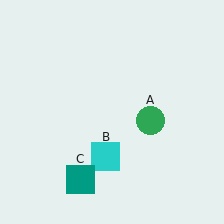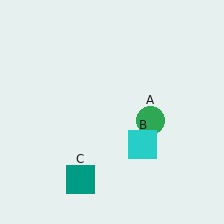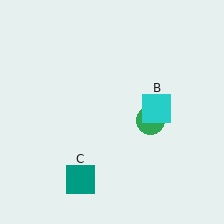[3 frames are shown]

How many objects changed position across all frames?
1 object changed position: cyan square (object B).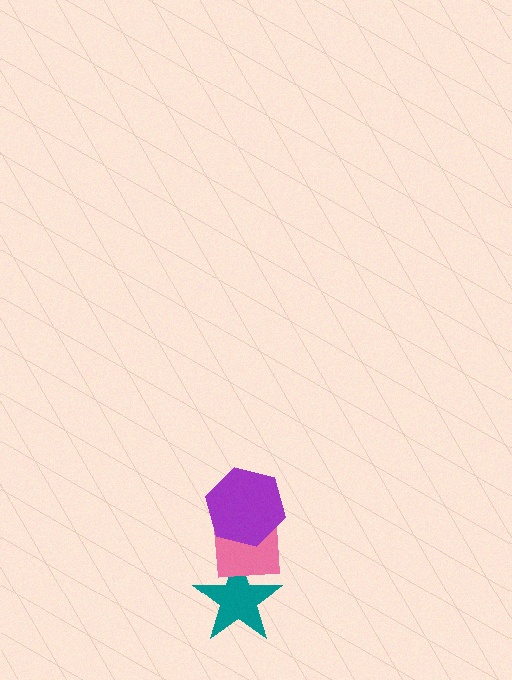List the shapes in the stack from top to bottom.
From top to bottom: the purple hexagon, the pink square, the teal star.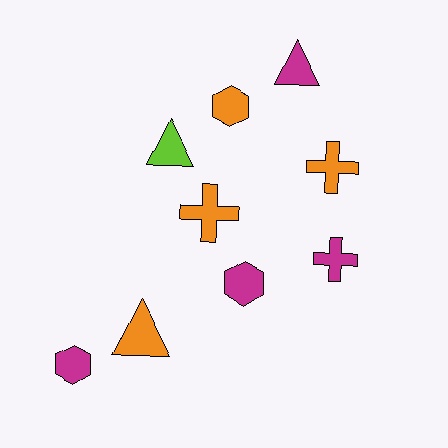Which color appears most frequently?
Orange, with 4 objects.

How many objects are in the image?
There are 9 objects.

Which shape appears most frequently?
Cross, with 3 objects.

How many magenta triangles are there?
There is 1 magenta triangle.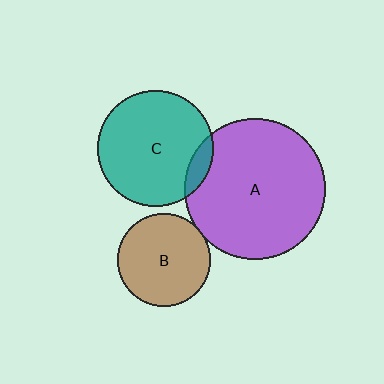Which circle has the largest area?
Circle A (purple).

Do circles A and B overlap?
Yes.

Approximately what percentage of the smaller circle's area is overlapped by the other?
Approximately 5%.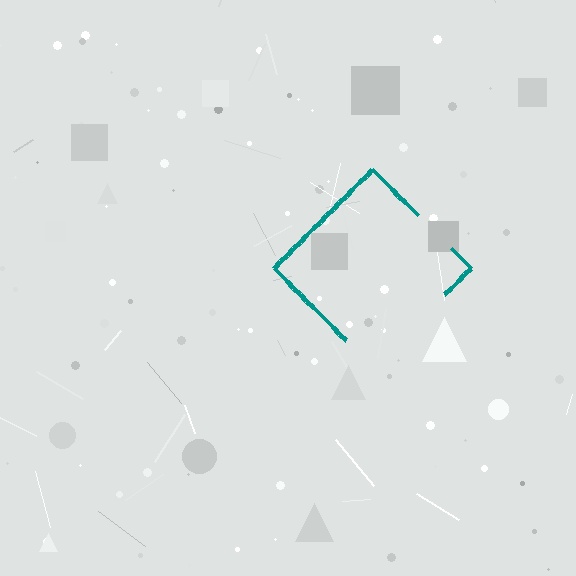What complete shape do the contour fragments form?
The contour fragments form a diamond.